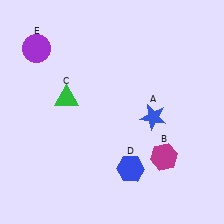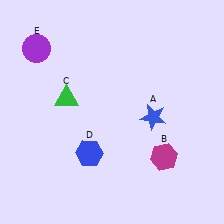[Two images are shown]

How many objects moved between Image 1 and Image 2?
1 object moved between the two images.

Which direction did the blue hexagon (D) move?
The blue hexagon (D) moved left.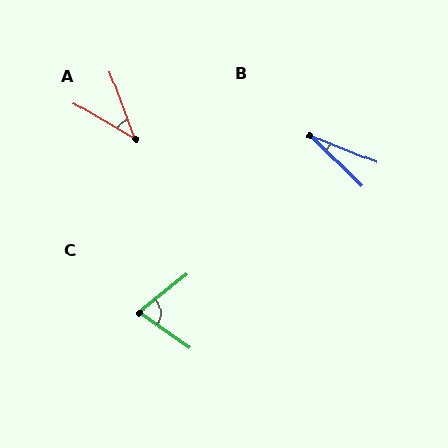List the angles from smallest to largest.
B (22°), A (39°), C (73°).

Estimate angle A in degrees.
Approximately 39 degrees.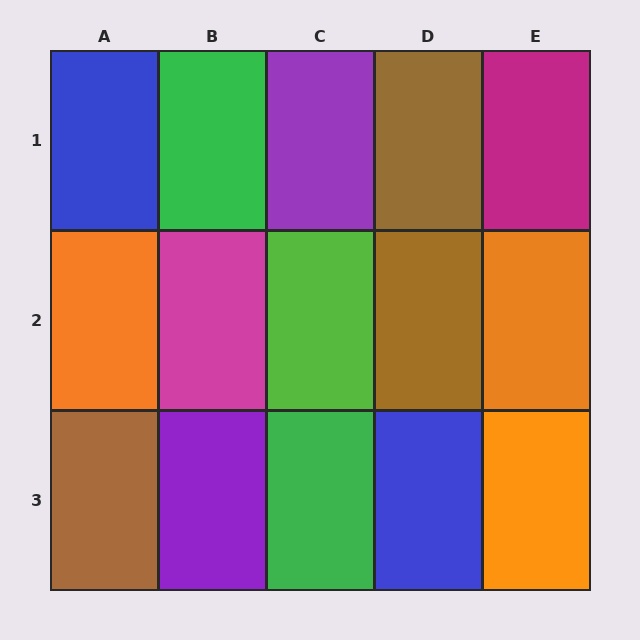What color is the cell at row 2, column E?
Orange.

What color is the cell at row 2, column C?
Lime.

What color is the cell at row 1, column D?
Brown.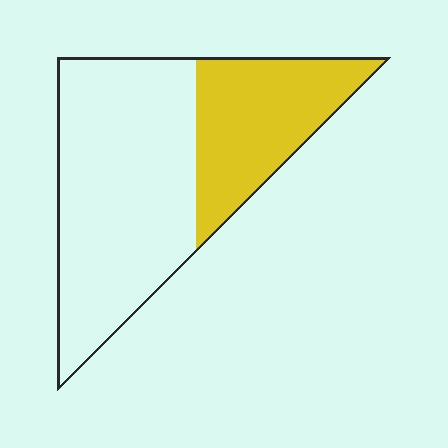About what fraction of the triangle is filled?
About one third (1/3).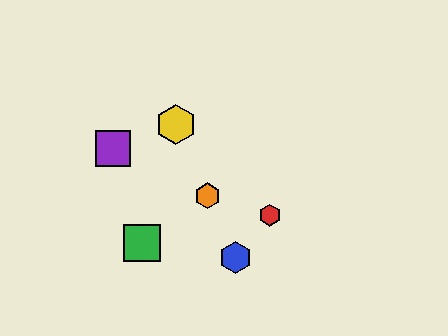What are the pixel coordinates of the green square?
The green square is at (142, 243).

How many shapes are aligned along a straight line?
3 shapes (the blue hexagon, the yellow hexagon, the orange hexagon) are aligned along a straight line.